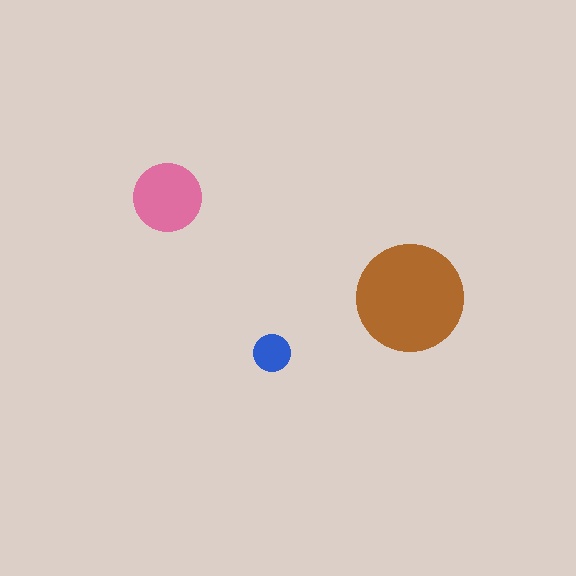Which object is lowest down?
The blue circle is bottommost.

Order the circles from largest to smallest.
the brown one, the pink one, the blue one.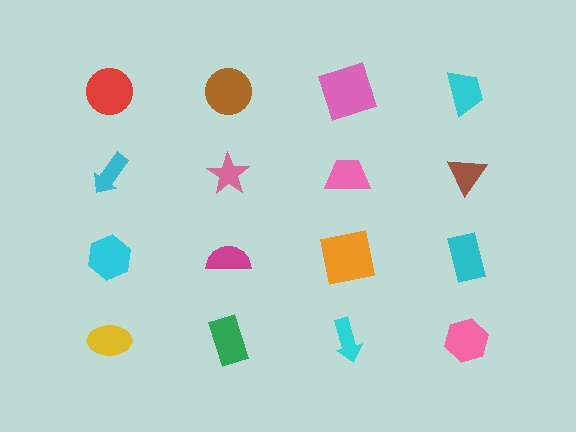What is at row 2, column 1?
A cyan arrow.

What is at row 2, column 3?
A pink trapezoid.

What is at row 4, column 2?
A green rectangle.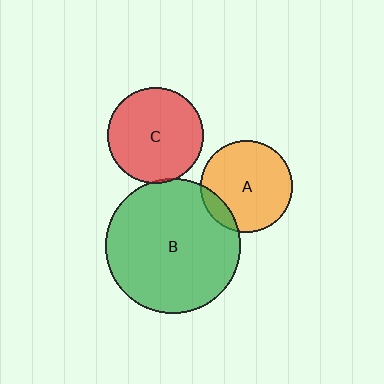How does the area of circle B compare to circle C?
Approximately 2.0 times.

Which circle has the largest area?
Circle B (green).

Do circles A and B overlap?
Yes.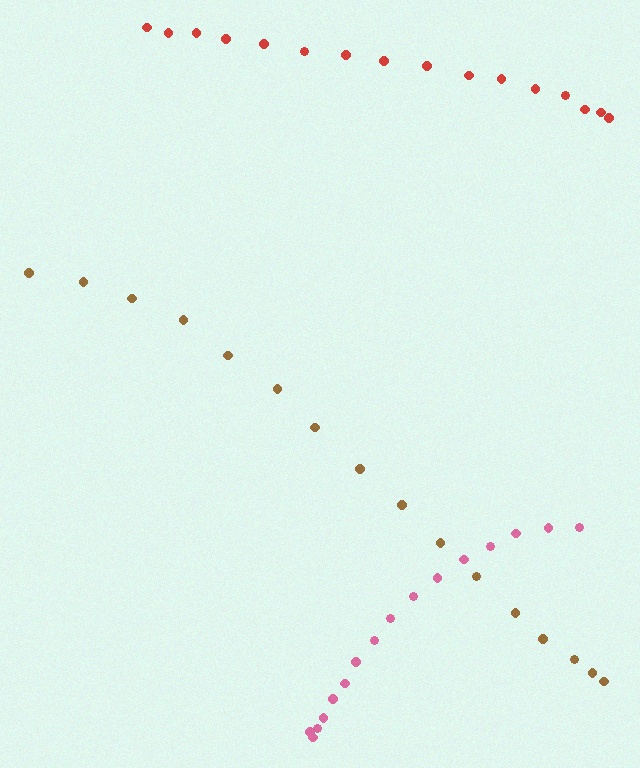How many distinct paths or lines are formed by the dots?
There are 3 distinct paths.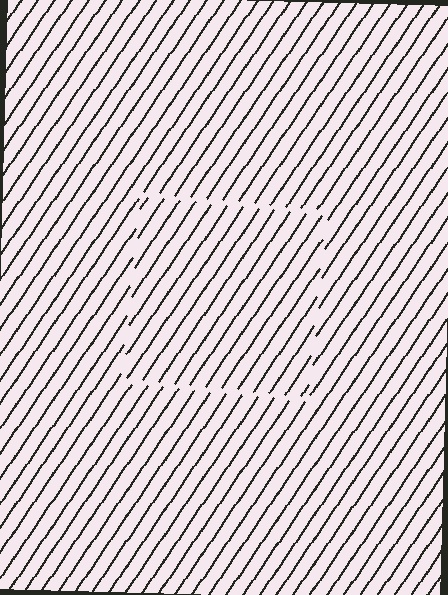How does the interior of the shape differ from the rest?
The interior of the shape contains the same grating, shifted by half a period — the contour is defined by the phase discontinuity where line-ends from the inner and outer gratings abut.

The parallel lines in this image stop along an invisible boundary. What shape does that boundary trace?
An illusory square. The interior of the shape contains the same grating, shifted by half a period — the contour is defined by the phase discontinuity where line-ends from the inner and outer gratings abut.